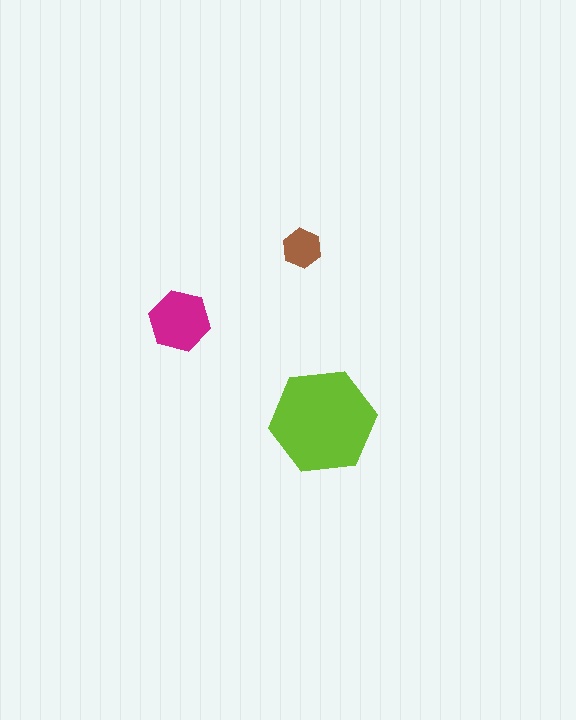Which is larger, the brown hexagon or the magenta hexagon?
The magenta one.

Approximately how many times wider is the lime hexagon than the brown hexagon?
About 2.5 times wider.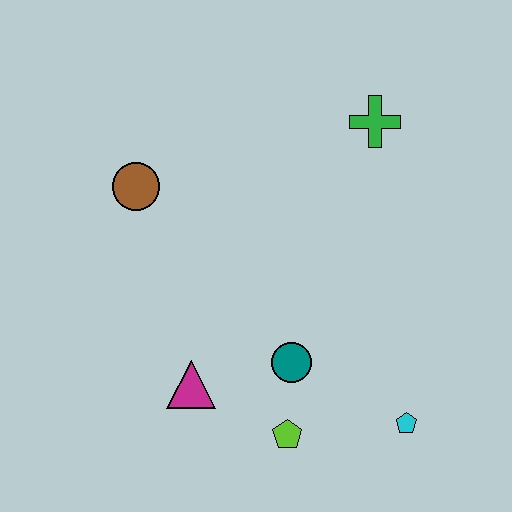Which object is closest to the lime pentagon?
The teal circle is closest to the lime pentagon.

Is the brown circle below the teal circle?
No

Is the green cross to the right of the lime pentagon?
Yes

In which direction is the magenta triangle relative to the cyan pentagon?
The magenta triangle is to the left of the cyan pentagon.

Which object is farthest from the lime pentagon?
The green cross is farthest from the lime pentagon.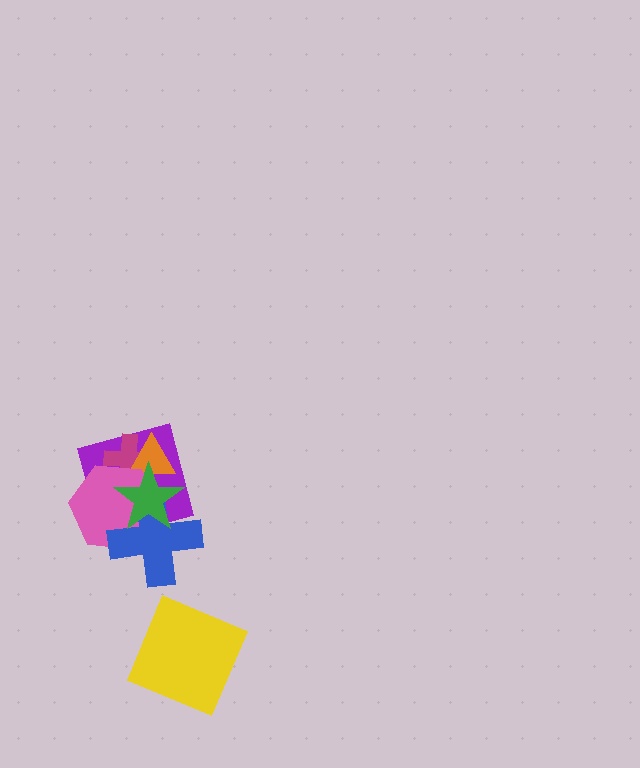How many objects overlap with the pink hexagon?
5 objects overlap with the pink hexagon.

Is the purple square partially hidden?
Yes, it is partially covered by another shape.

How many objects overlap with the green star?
5 objects overlap with the green star.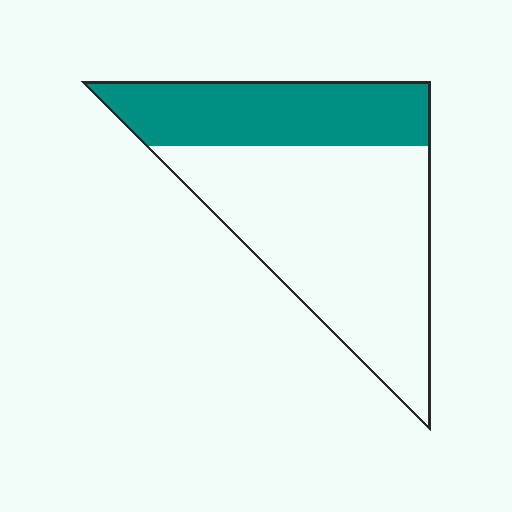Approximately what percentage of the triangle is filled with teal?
Approximately 35%.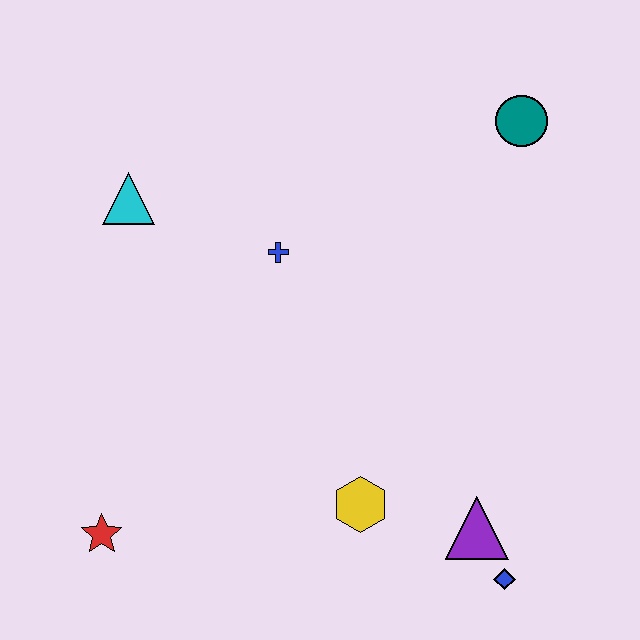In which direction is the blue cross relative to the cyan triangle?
The blue cross is to the right of the cyan triangle.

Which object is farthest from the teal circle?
The red star is farthest from the teal circle.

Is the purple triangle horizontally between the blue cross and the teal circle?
Yes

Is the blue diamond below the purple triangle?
Yes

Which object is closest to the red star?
The yellow hexagon is closest to the red star.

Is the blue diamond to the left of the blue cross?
No